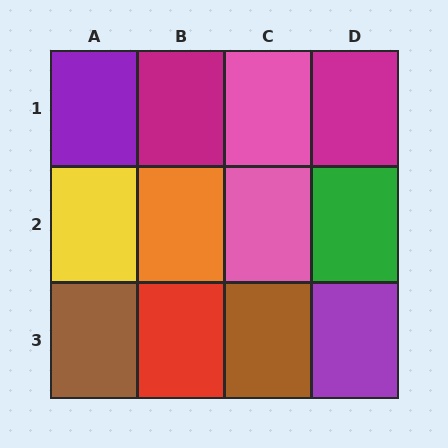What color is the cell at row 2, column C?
Pink.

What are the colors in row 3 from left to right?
Brown, red, brown, purple.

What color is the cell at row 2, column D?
Green.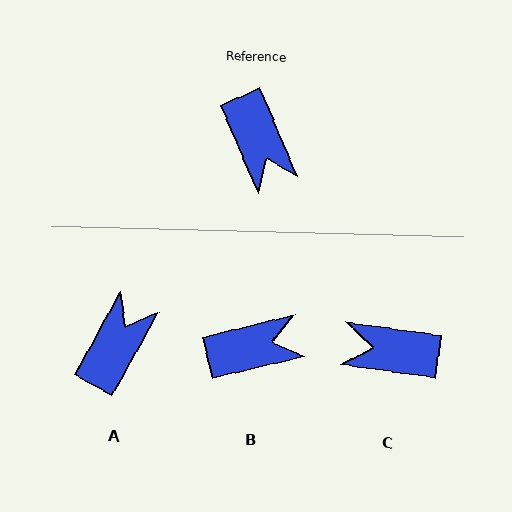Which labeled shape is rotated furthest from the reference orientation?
A, about 128 degrees away.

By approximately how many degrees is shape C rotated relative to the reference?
Approximately 121 degrees clockwise.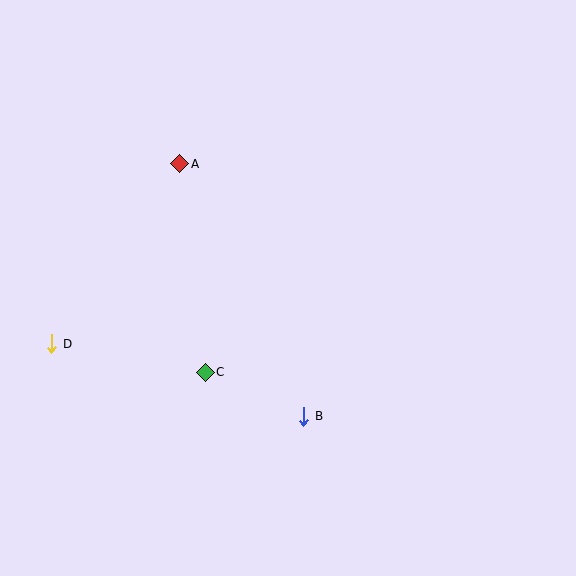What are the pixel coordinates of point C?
Point C is at (205, 372).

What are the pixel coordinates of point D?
Point D is at (52, 344).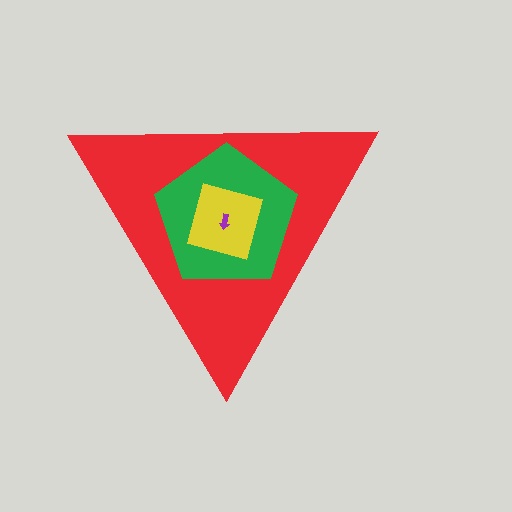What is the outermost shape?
The red triangle.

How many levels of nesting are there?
4.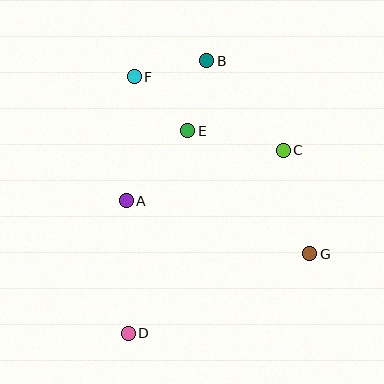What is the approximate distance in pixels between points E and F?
The distance between E and F is approximately 76 pixels.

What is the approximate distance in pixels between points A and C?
The distance between A and C is approximately 165 pixels.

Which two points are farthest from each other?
Points B and D are farthest from each other.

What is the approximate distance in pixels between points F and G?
The distance between F and G is approximately 249 pixels.